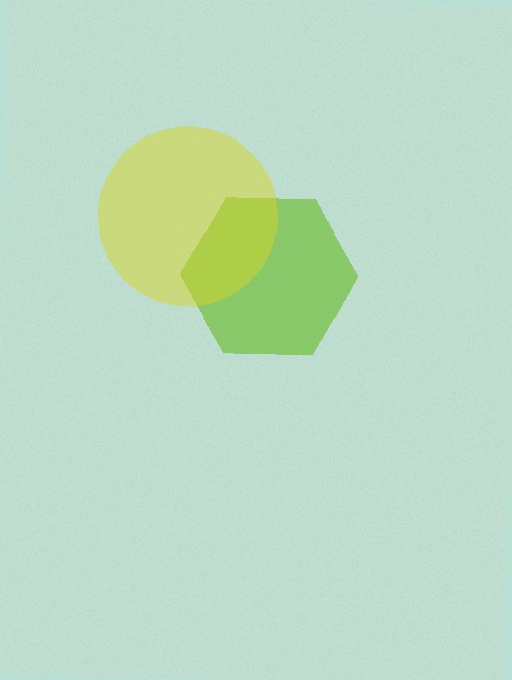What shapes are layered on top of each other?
The layered shapes are: a lime hexagon, a yellow circle.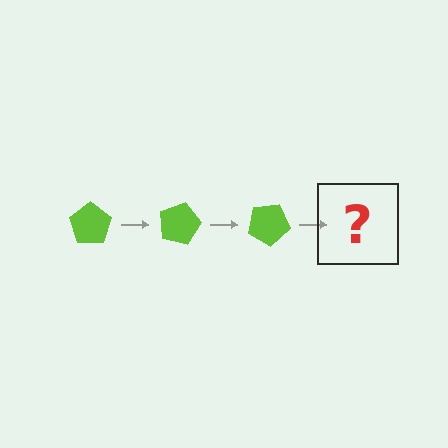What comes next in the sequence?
The next element should be a lime pentagon rotated 45 degrees.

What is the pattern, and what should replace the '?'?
The pattern is that the pentagon rotates 15 degrees each step. The '?' should be a lime pentagon rotated 45 degrees.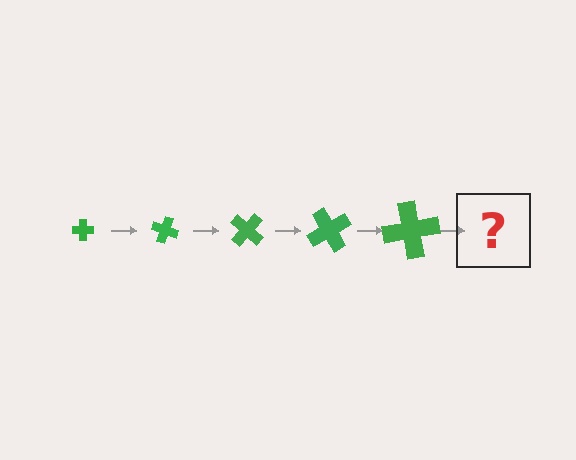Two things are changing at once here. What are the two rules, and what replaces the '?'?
The two rules are that the cross grows larger each step and it rotates 20 degrees each step. The '?' should be a cross, larger than the previous one and rotated 100 degrees from the start.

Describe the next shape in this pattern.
It should be a cross, larger than the previous one and rotated 100 degrees from the start.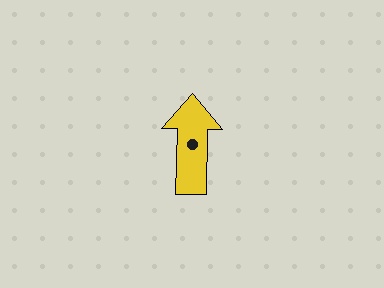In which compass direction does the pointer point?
North.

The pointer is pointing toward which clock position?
Roughly 12 o'clock.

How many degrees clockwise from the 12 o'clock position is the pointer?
Approximately 1 degrees.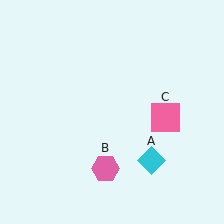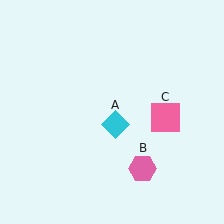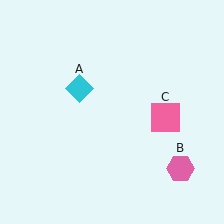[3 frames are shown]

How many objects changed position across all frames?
2 objects changed position: cyan diamond (object A), pink hexagon (object B).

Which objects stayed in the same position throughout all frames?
Pink square (object C) remained stationary.